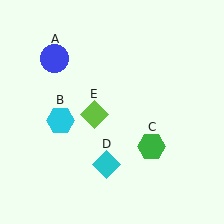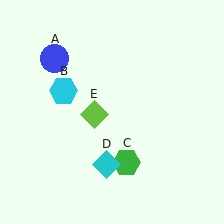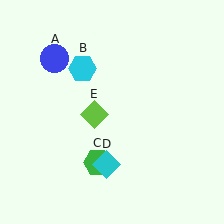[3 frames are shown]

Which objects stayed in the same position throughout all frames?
Blue circle (object A) and cyan diamond (object D) and lime diamond (object E) remained stationary.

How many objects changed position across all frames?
2 objects changed position: cyan hexagon (object B), green hexagon (object C).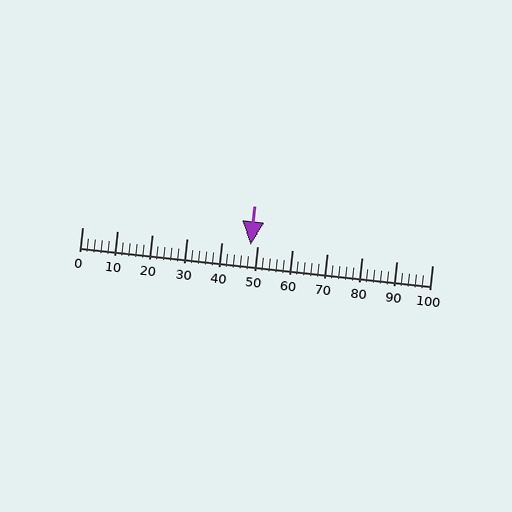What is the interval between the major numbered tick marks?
The major tick marks are spaced 10 units apart.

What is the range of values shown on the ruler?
The ruler shows values from 0 to 100.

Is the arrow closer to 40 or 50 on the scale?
The arrow is closer to 50.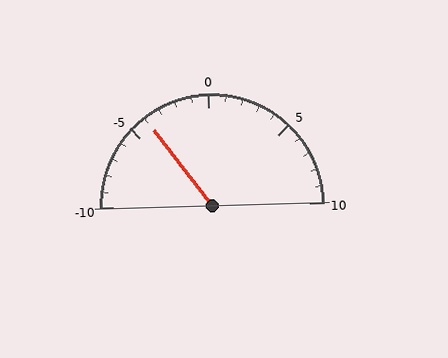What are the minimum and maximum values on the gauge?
The gauge ranges from -10 to 10.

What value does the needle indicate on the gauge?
The needle indicates approximately -4.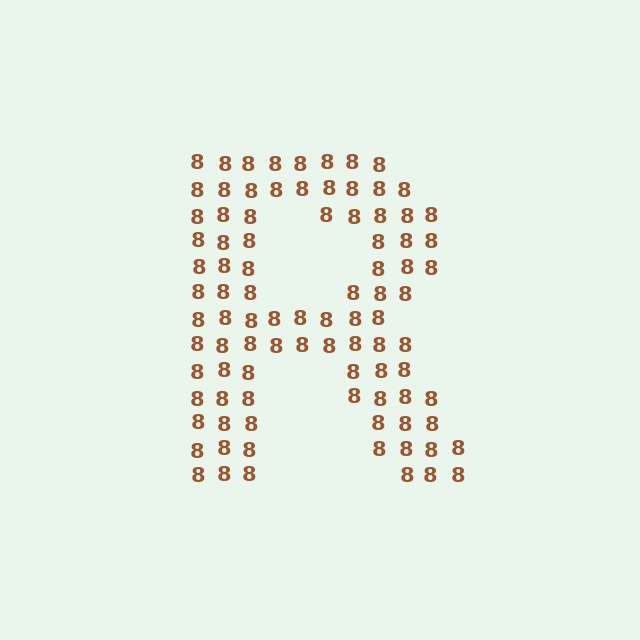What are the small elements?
The small elements are digit 8's.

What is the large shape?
The large shape is the letter R.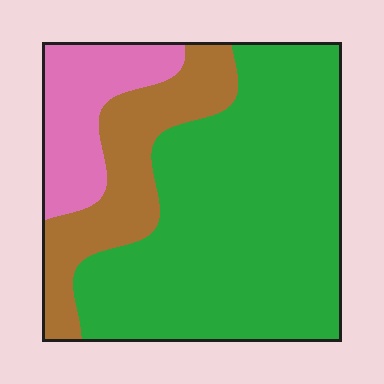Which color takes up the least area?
Pink, at roughly 15%.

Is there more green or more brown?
Green.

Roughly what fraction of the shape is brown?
Brown covers about 20% of the shape.